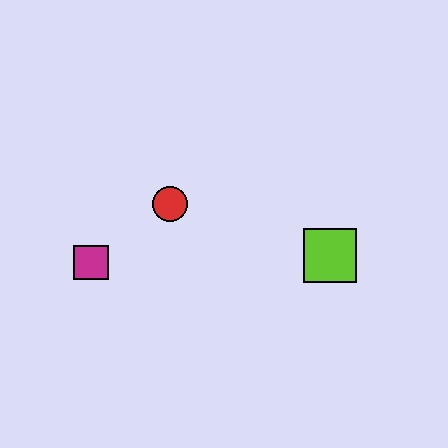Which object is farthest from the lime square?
The magenta square is farthest from the lime square.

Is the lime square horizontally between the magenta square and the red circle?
No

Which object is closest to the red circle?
The magenta square is closest to the red circle.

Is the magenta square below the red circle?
Yes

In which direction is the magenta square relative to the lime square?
The magenta square is to the left of the lime square.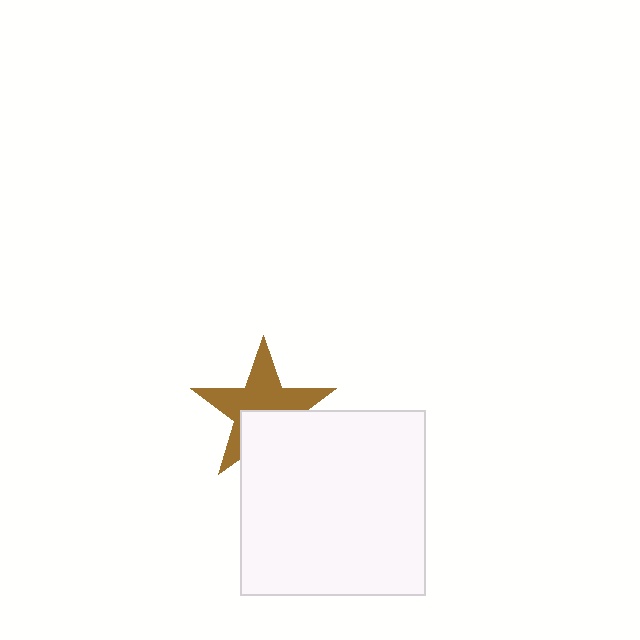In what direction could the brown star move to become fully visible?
The brown star could move up. That would shift it out from behind the white square entirely.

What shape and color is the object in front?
The object in front is a white square.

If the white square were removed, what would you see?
You would see the complete brown star.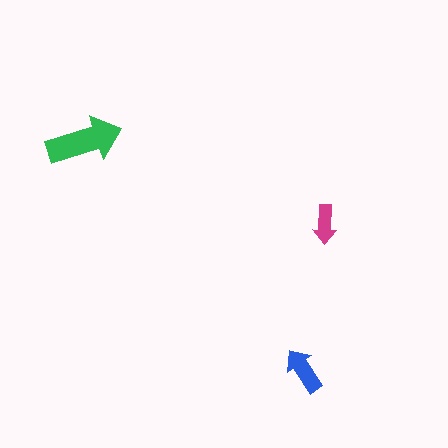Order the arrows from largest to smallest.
the green one, the blue one, the magenta one.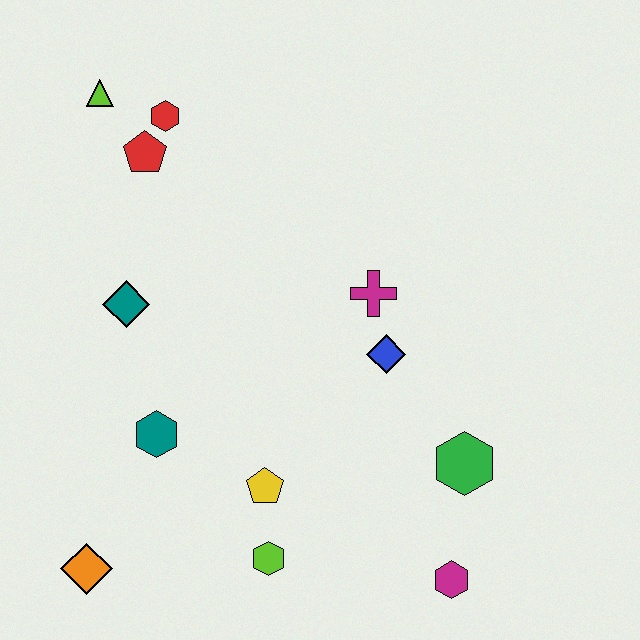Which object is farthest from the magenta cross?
The orange diamond is farthest from the magenta cross.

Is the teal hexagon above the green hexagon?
Yes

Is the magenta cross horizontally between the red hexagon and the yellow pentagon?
No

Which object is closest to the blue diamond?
The magenta cross is closest to the blue diamond.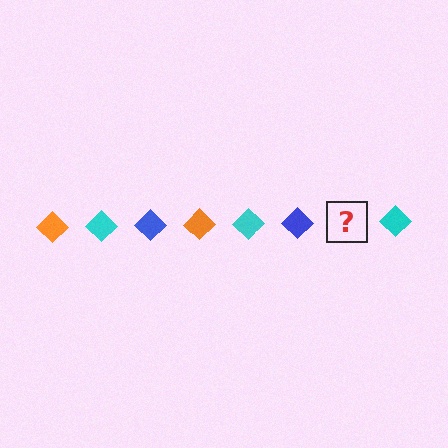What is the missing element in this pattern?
The missing element is an orange diamond.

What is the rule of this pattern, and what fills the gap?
The rule is that the pattern cycles through orange, cyan, blue diamonds. The gap should be filled with an orange diamond.